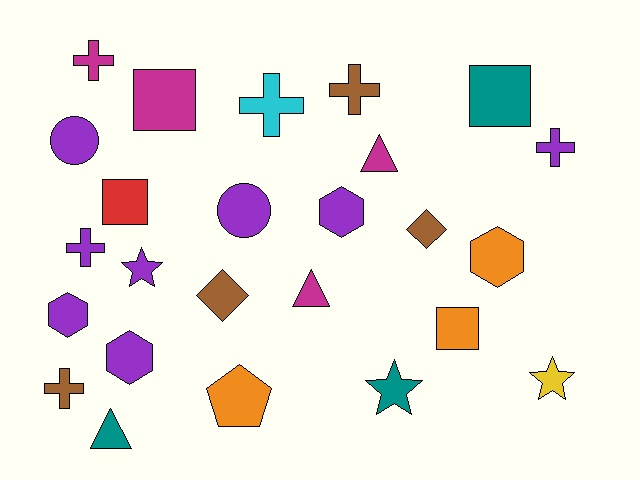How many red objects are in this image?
There is 1 red object.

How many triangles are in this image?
There are 3 triangles.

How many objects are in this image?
There are 25 objects.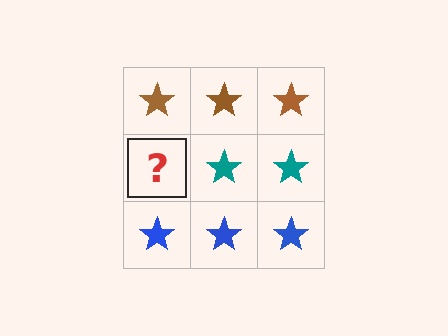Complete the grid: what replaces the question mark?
The question mark should be replaced with a teal star.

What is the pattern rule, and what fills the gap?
The rule is that each row has a consistent color. The gap should be filled with a teal star.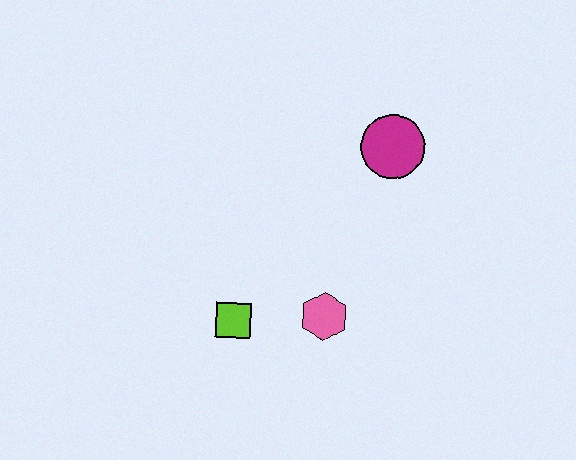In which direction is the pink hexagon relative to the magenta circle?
The pink hexagon is below the magenta circle.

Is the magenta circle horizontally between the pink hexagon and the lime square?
No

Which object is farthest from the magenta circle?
The lime square is farthest from the magenta circle.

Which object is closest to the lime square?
The pink hexagon is closest to the lime square.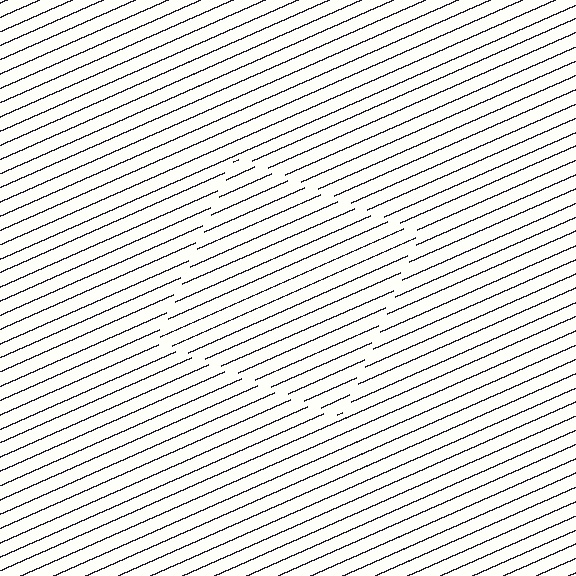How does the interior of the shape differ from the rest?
The interior of the shape contains the same grating, shifted by half a period — the contour is defined by the phase discontinuity where line-ends from the inner and outer gratings abut.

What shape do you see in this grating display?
An illusory square. The interior of the shape contains the same grating, shifted by half a period — the contour is defined by the phase discontinuity where line-ends from the inner and outer gratings abut.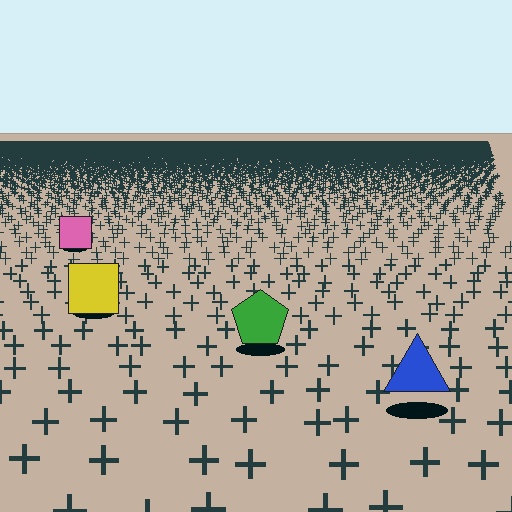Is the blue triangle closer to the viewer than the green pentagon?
Yes. The blue triangle is closer — you can tell from the texture gradient: the ground texture is coarser near it.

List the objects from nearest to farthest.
From nearest to farthest: the blue triangle, the green pentagon, the yellow square, the pink square.